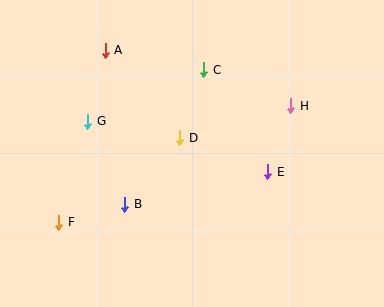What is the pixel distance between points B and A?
The distance between B and A is 155 pixels.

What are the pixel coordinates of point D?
Point D is at (180, 138).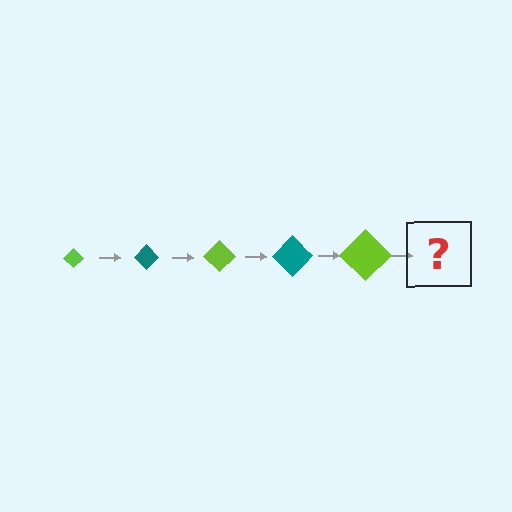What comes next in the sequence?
The next element should be a teal diamond, larger than the previous one.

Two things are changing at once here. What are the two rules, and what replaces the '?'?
The two rules are that the diamond grows larger each step and the color cycles through lime and teal. The '?' should be a teal diamond, larger than the previous one.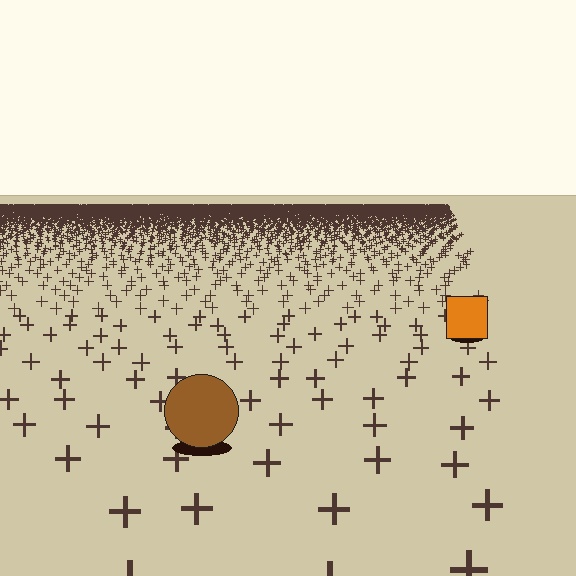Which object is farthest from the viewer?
The orange square is farthest from the viewer. It appears smaller and the ground texture around it is denser.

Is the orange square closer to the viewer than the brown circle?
No. The brown circle is closer — you can tell from the texture gradient: the ground texture is coarser near it.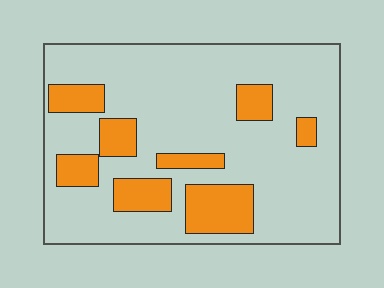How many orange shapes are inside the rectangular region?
8.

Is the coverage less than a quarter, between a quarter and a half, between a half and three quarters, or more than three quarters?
Less than a quarter.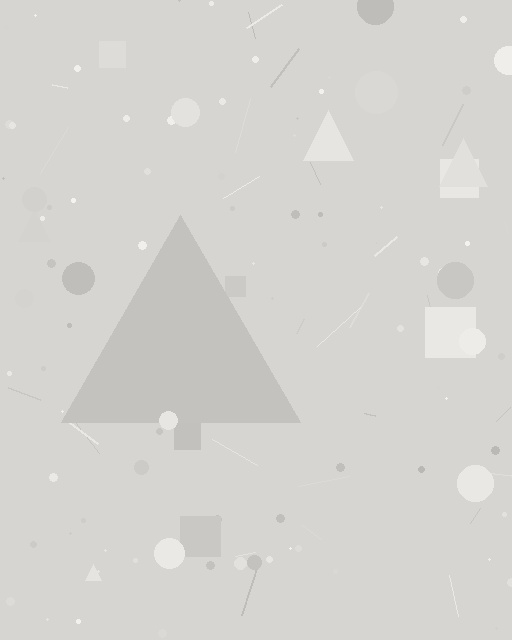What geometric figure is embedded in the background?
A triangle is embedded in the background.